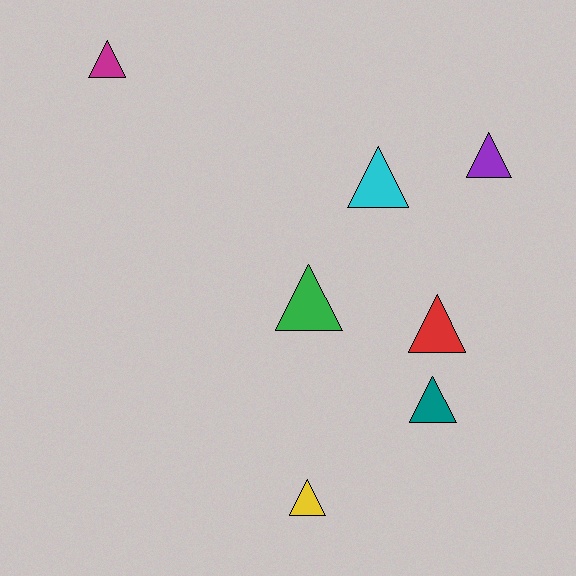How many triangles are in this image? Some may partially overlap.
There are 7 triangles.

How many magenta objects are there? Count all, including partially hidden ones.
There is 1 magenta object.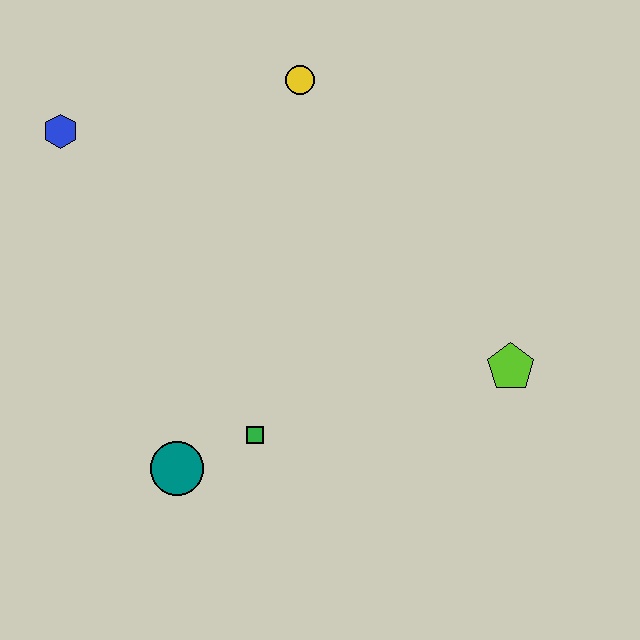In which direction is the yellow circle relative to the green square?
The yellow circle is above the green square.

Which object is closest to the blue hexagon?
The yellow circle is closest to the blue hexagon.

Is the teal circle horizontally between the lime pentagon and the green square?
No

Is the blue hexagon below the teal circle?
No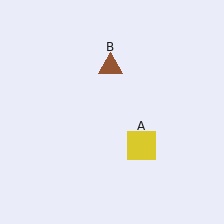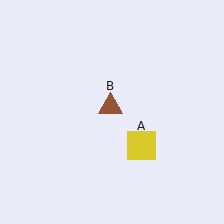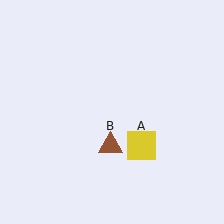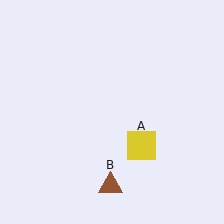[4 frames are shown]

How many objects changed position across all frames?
1 object changed position: brown triangle (object B).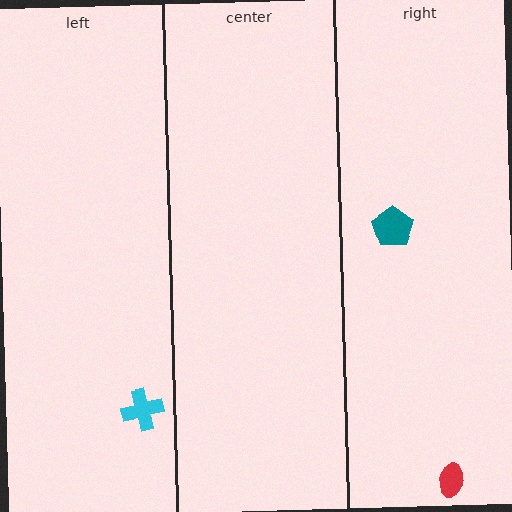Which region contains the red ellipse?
The right region.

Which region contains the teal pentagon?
The right region.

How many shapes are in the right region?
2.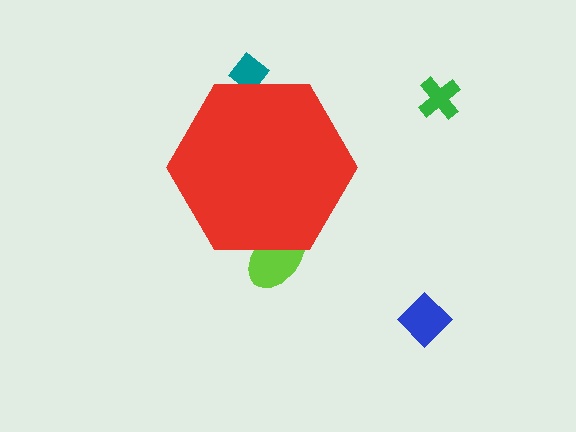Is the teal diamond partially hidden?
Yes, the teal diamond is partially hidden behind the red hexagon.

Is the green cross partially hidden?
No, the green cross is fully visible.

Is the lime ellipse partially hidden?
Yes, the lime ellipse is partially hidden behind the red hexagon.